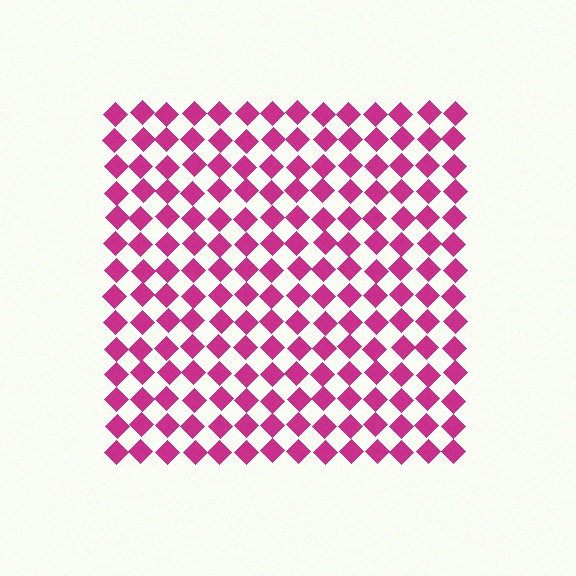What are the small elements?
The small elements are diamonds.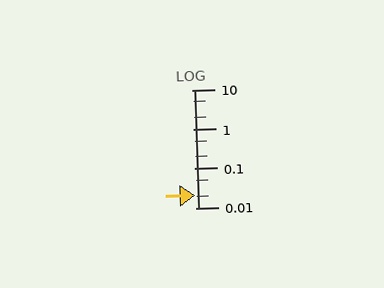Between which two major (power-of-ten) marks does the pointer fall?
The pointer is between 0.01 and 0.1.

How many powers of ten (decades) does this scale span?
The scale spans 3 decades, from 0.01 to 10.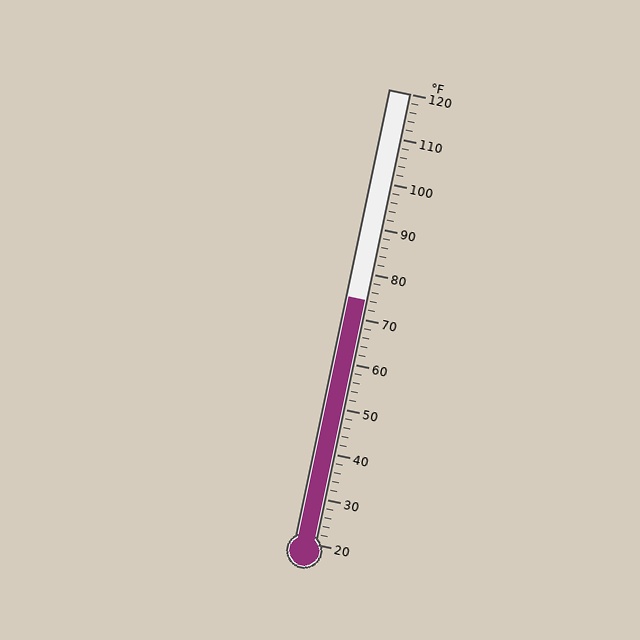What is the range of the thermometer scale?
The thermometer scale ranges from 20°F to 120°F.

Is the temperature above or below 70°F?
The temperature is above 70°F.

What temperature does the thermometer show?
The thermometer shows approximately 74°F.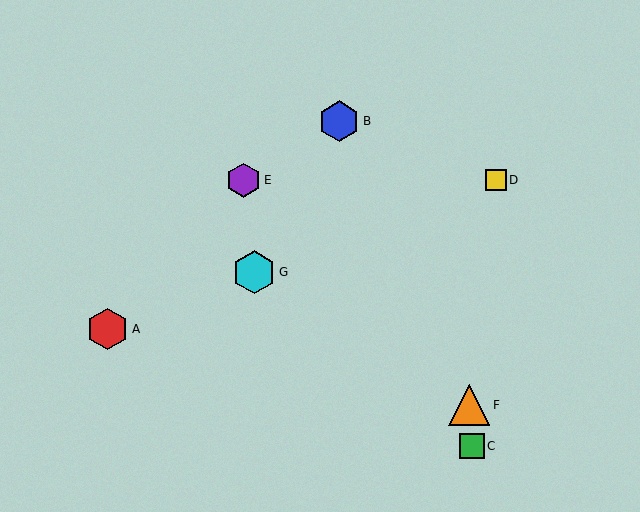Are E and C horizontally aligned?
No, E is at y≈180 and C is at y≈446.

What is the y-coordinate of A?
Object A is at y≈329.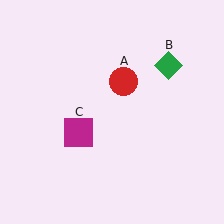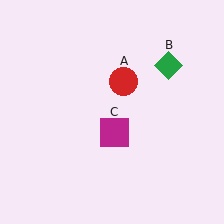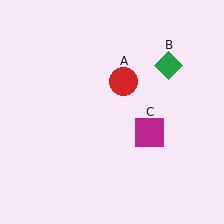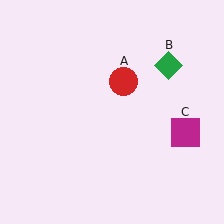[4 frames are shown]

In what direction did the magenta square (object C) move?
The magenta square (object C) moved right.